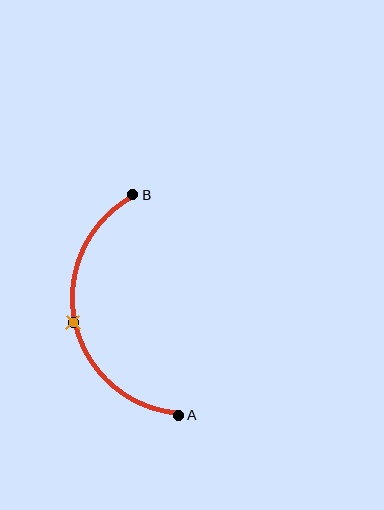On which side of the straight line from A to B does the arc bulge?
The arc bulges to the left of the straight line connecting A and B.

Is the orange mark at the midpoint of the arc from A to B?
Yes. The orange mark lies on the arc at equal arc-length from both A and B — it is the arc midpoint.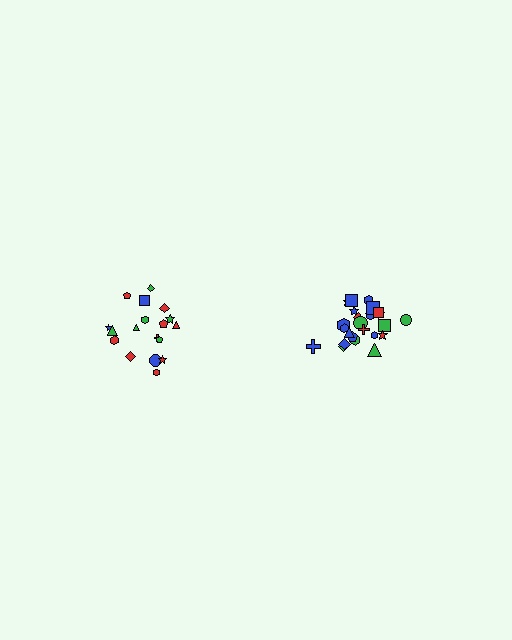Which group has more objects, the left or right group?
The right group.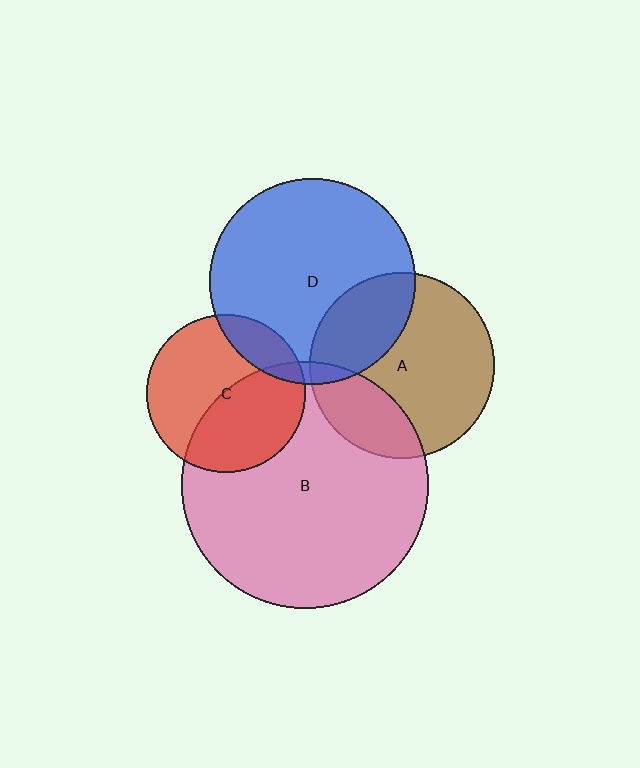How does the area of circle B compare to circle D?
Approximately 1.4 times.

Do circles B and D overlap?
Yes.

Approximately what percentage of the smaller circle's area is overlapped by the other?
Approximately 5%.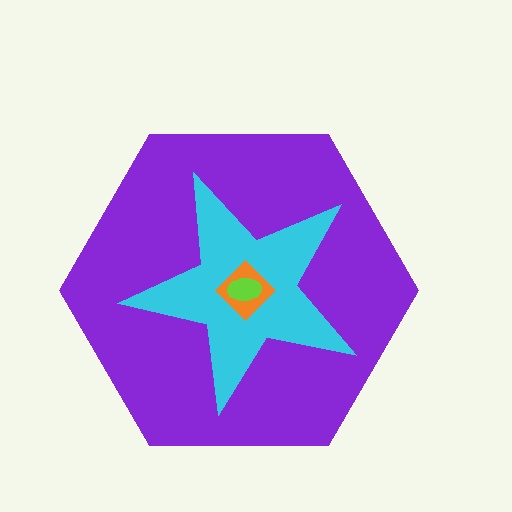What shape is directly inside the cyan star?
The orange diamond.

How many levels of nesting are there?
4.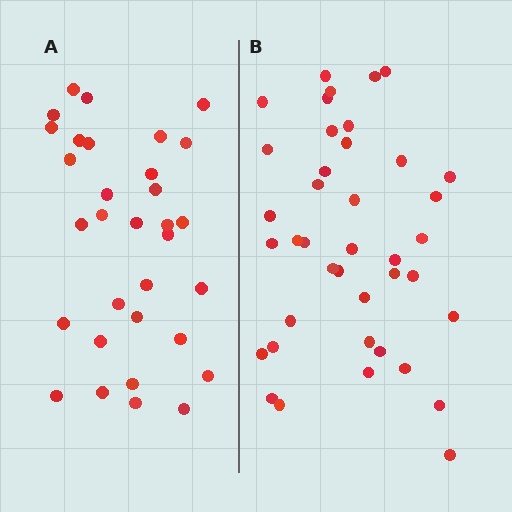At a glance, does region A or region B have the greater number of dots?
Region B (the right region) has more dots.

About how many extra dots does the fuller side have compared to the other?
Region B has roughly 8 or so more dots than region A.